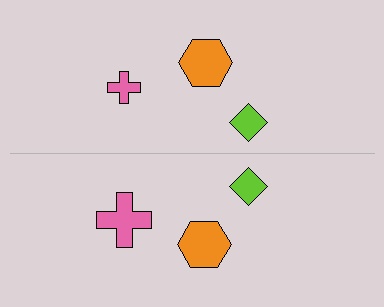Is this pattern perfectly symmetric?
No, the pattern is not perfectly symmetric. The pink cross on the bottom side has a different size than its mirror counterpart.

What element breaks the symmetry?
The pink cross on the bottom side has a different size than its mirror counterpart.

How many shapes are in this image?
There are 6 shapes in this image.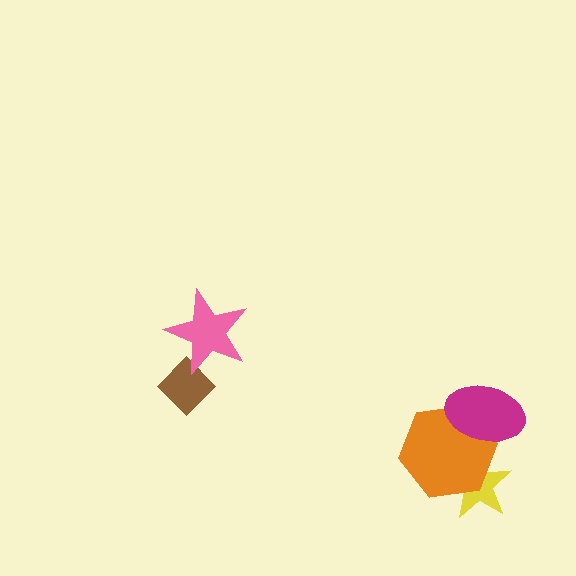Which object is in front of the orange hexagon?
The magenta ellipse is in front of the orange hexagon.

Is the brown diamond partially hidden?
Yes, it is partially covered by another shape.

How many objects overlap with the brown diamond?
1 object overlaps with the brown diamond.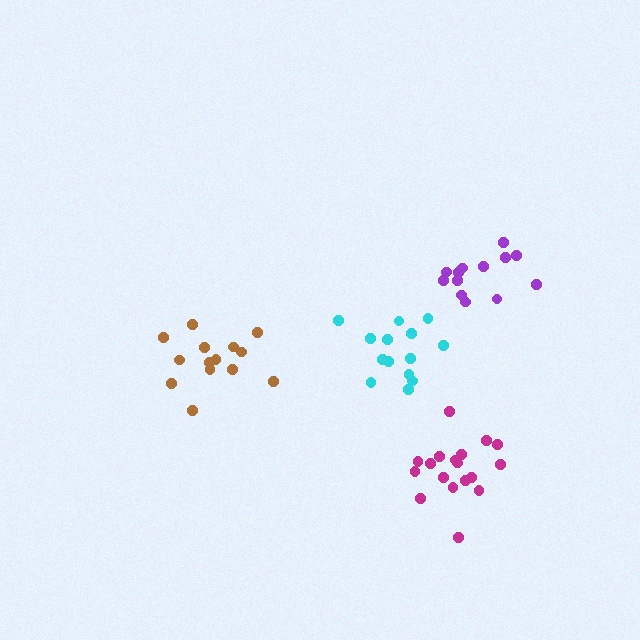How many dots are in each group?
Group 1: 14 dots, Group 2: 14 dots, Group 3: 13 dots, Group 4: 18 dots (59 total).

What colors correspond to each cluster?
The clusters are colored: brown, cyan, purple, magenta.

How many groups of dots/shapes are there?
There are 4 groups.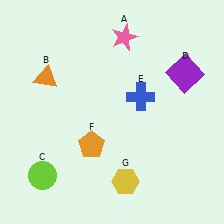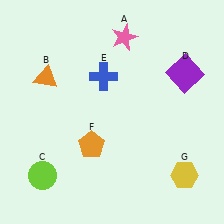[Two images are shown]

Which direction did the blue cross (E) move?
The blue cross (E) moved left.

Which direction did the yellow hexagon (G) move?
The yellow hexagon (G) moved right.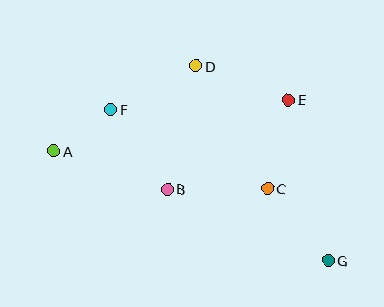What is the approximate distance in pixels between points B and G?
The distance between B and G is approximately 176 pixels.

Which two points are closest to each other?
Points A and F are closest to each other.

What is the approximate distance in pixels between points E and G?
The distance between E and G is approximately 166 pixels.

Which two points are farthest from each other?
Points A and G are farthest from each other.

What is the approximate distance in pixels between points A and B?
The distance between A and B is approximately 120 pixels.